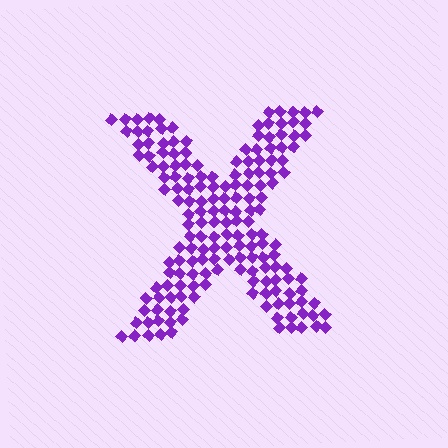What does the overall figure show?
The overall figure shows the letter X.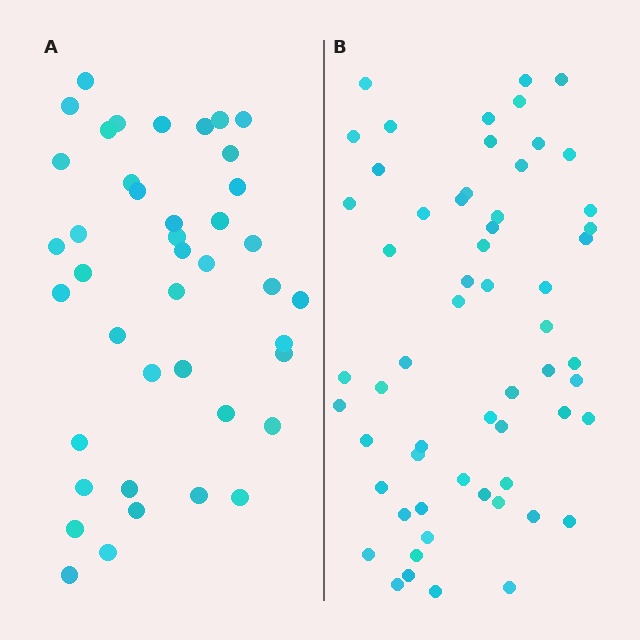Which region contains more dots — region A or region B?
Region B (the right region) has more dots.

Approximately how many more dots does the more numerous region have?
Region B has approximately 15 more dots than region A.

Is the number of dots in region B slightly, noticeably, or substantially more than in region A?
Region B has noticeably more, but not dramatically so. The ratio is roughly 1.4 to 1.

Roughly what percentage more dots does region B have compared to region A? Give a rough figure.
About 40% more.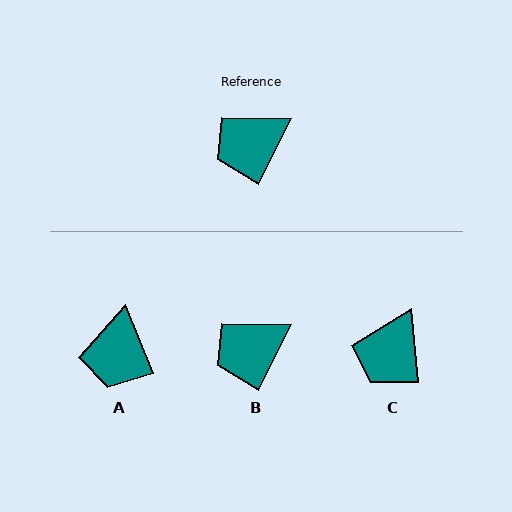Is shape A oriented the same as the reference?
No, it is off by about 49 degrees.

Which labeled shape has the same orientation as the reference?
B.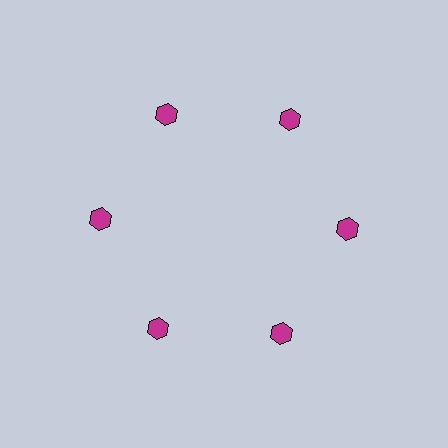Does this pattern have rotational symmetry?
Yes, this pattern has 6-fold rotational symmetry. It looks the same after rotating 60 degrees around the center.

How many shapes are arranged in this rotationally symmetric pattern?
There are 6 shapes, arranged in 6 groups of 1.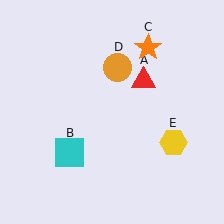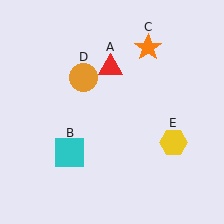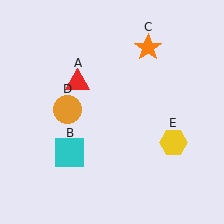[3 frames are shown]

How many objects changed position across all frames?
2 objects changed position: red triangle (object A), orange circle (object D).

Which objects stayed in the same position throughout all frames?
Cyan square (object B) and orange star (object C) and yellow hexagon (object E) remained stationary.